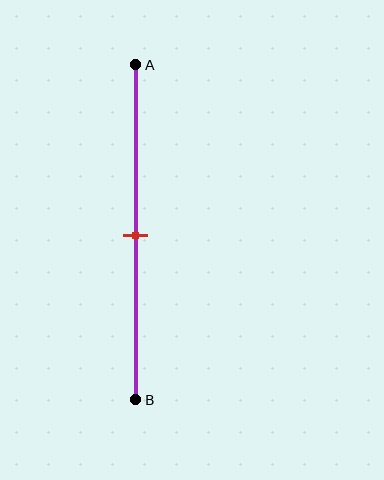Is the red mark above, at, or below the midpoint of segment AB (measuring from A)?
The red mark is approximately at the midpoint of segment AB.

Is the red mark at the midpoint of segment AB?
Yes, the mark is approximately at the midpoint.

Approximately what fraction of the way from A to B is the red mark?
The red mark is approximately 50% of the way from A to B.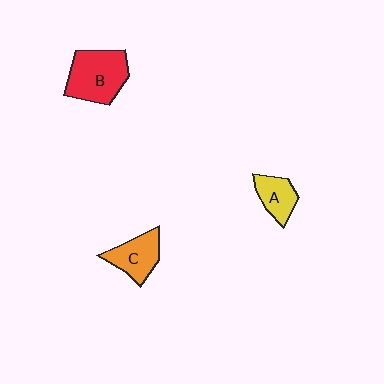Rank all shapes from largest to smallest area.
From largest to smallest: B (red), C (orange), A (yellow).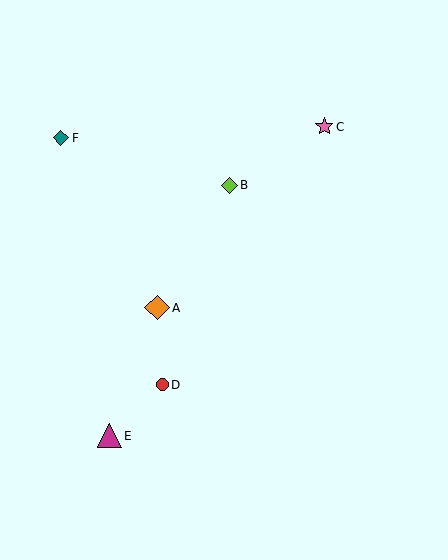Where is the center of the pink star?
The center of the pink star is at (324, 127).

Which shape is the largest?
The orange diamond (labeled A) is the largest.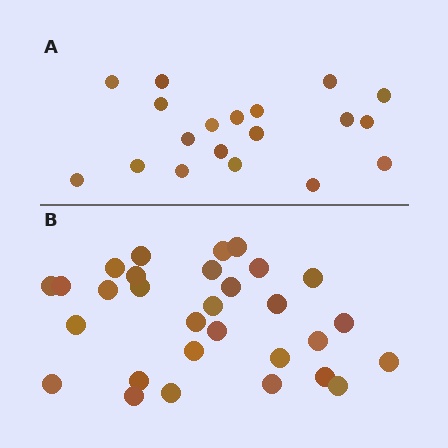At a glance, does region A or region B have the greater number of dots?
Region B (the bottom region) has more dots.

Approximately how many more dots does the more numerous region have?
Region B has roughly 12 or so more dots than region A.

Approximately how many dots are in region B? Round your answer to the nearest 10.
About 30 dots.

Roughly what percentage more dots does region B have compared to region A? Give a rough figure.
About 60% more.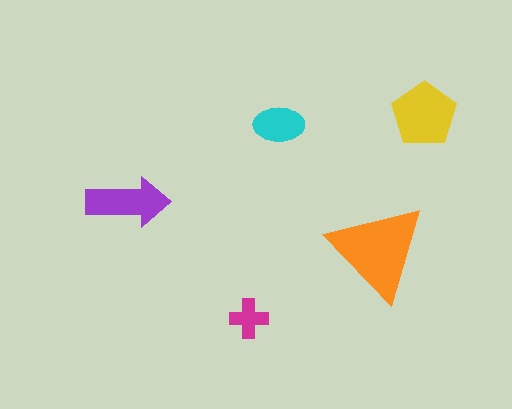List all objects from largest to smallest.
The orange triangle, the yellow pentagon, the purple arrow, the cyan ellipse, the magenta cross.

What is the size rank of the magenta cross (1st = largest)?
5th.